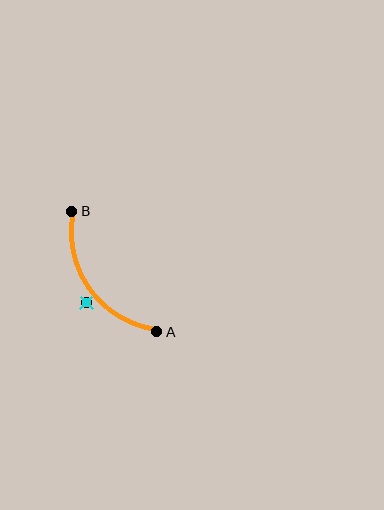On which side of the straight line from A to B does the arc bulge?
The arc bulges below and to the left of the straight line connecting A and B.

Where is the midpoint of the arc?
The arc midpoint is the point on the curve farthest from the straight line joining A and B. It sits below and to the left of that line.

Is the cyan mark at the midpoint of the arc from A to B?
No — the cyan mark does not lie on the arc at all. It sits slightly outside the curve.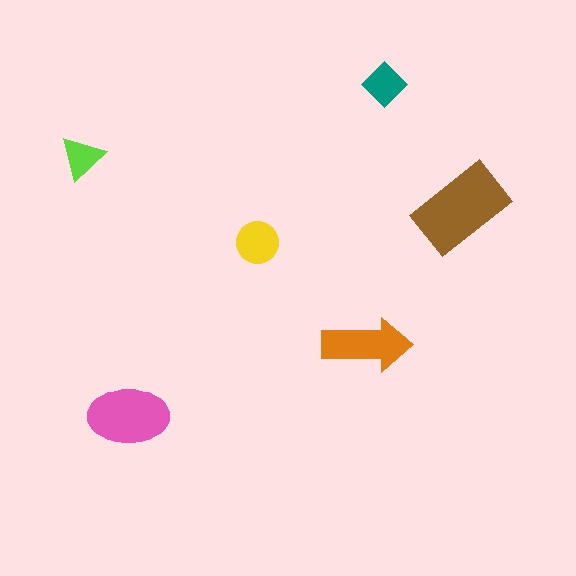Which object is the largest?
The brown rectangle.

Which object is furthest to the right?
The brown rectangle is rightmost.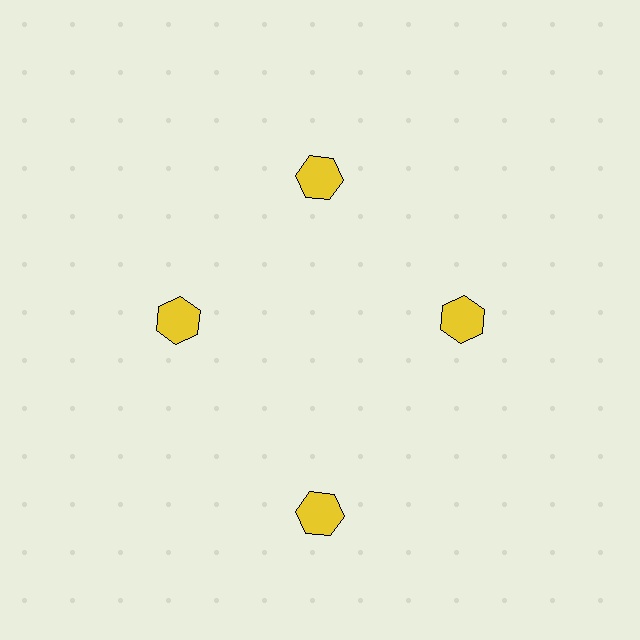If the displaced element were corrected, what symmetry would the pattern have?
It would have 4-fold rotational symmetry — the pattern would map onto itself every 90 degrees.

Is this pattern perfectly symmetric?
No. The 4 yellow hexagons are arranged in a ring, but one element near the 6 o'clock position is pushed outward from the center, breaking the 4-fold rotational symmetry.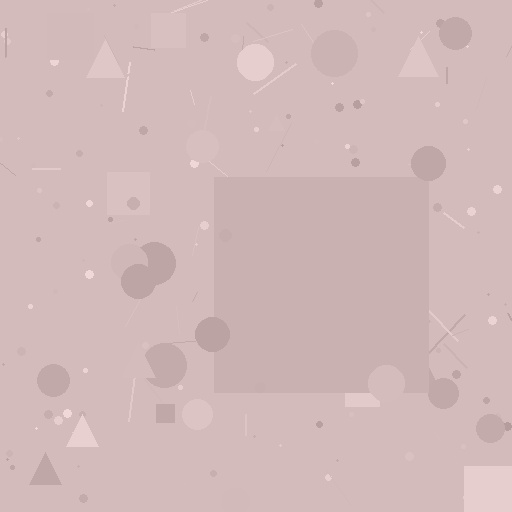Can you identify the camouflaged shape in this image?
The camouflaged shape is a square.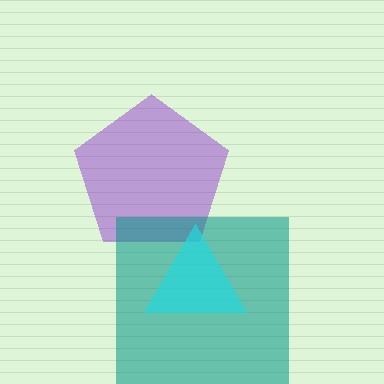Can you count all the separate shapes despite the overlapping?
Yes, there are 3 separate shapes.